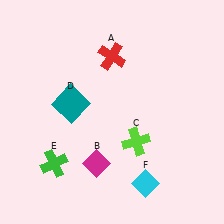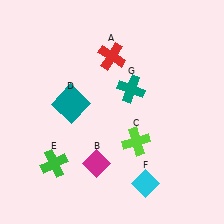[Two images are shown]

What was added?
A teal cross (G) was added in Image 2.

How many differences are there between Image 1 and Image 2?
There is 1 difference between the two images.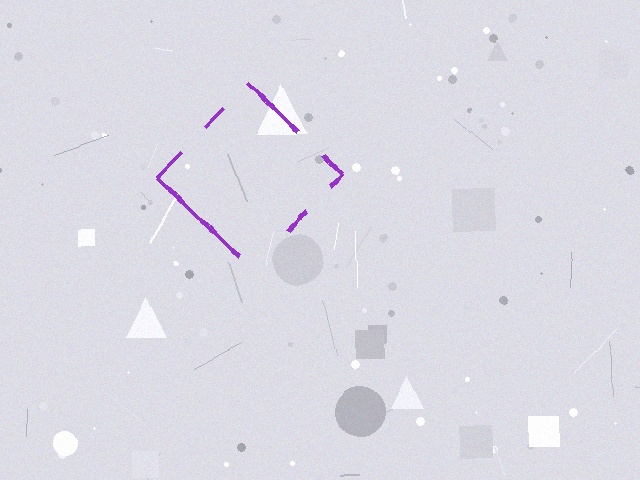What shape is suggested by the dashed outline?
The dashed outline suggests a diamond.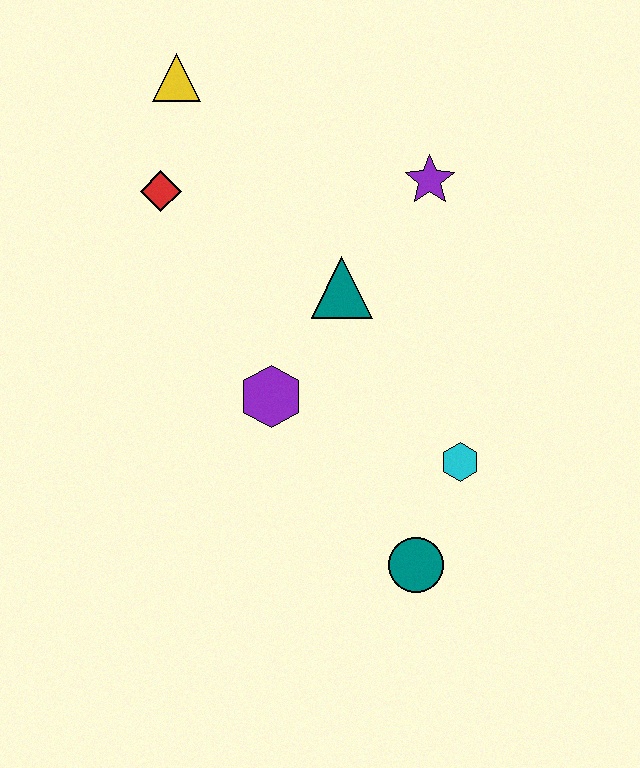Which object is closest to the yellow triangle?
The red diamond is closest to the yellow triangle.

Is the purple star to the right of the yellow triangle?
Yes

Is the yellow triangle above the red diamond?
Yes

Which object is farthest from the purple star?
The teal circle is farthest from the purple star.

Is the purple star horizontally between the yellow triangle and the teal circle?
No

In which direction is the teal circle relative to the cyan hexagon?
The teal circle is below the cyan hexagon.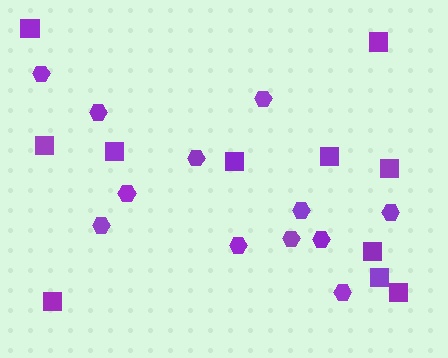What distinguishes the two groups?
There are 2 groups: one group of hexagons (12) and one group of squares (11).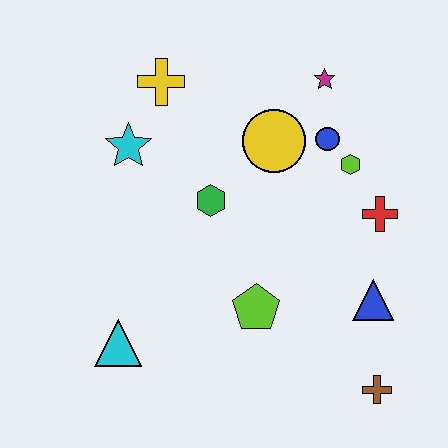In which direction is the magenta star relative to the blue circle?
The magenta star is above the blue circle.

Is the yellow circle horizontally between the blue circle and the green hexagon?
Yes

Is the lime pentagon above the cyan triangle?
Yes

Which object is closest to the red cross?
The lime hexagon is closest to the red cross.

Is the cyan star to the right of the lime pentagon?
No